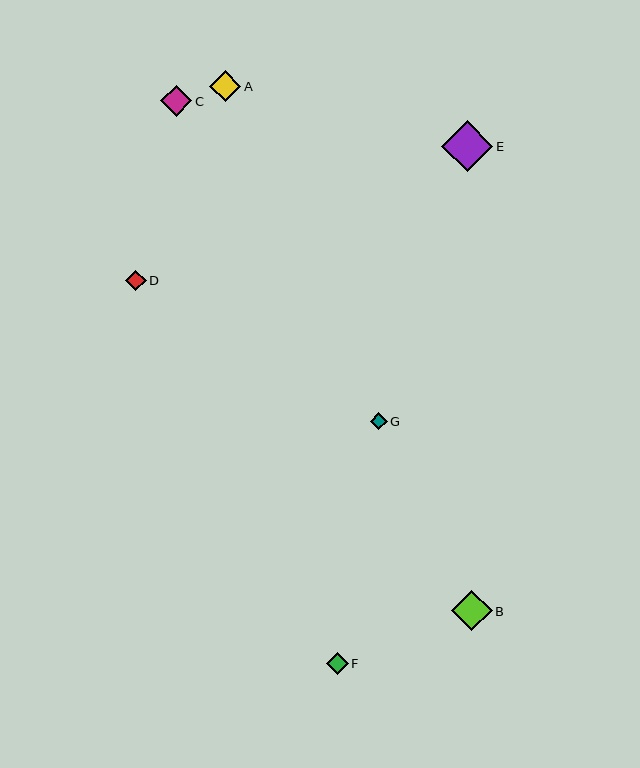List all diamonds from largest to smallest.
From largest to smallest: E, B, C, A, F, D, G.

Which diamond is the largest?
Diamond E is the largest with a size of approximately 51 pixels.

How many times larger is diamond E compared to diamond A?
Diamond E is approximately 1.6 times the size of diamond A.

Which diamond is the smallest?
Diamond G is the smallest with a size of approximately 17 pixels.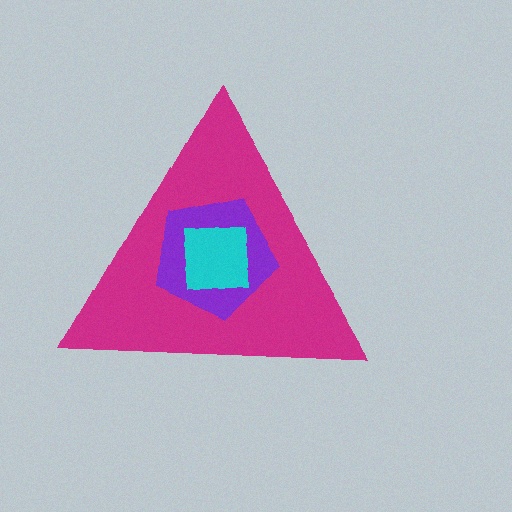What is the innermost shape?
The cyan square.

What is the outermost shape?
The magenta triangle.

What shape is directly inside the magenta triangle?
The purple pentagon.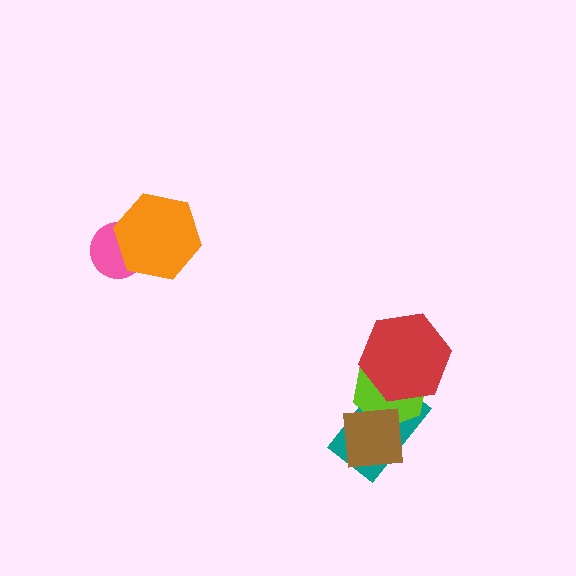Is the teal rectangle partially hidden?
Yes, it is partially covered by another shape.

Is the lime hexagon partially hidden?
Yes, it is partially covered by another shape.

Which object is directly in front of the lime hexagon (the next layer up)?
The brown square is directly in front of the lime hexagon.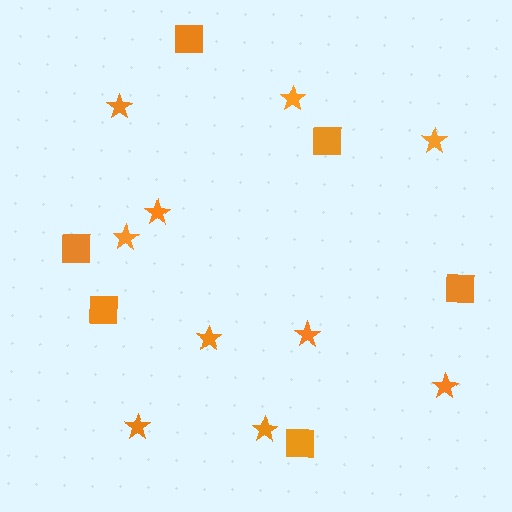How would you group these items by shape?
There are 2 groups: one group of squares (6) and one group of stars (10).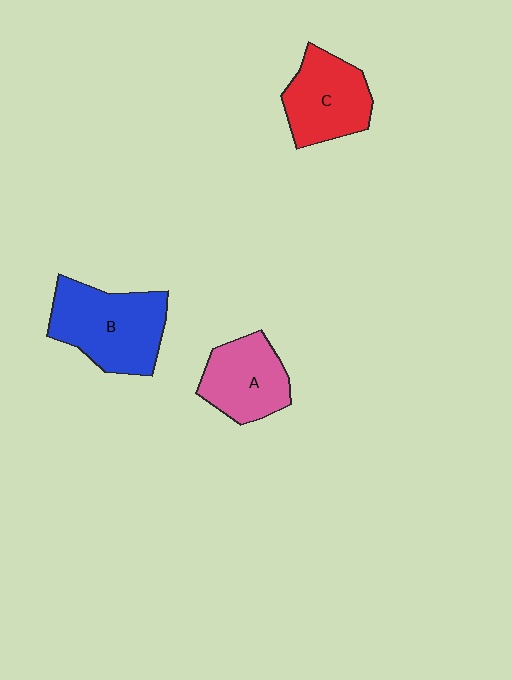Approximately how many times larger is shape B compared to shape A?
Approximately 1.4 times.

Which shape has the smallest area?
Shape A (pink).